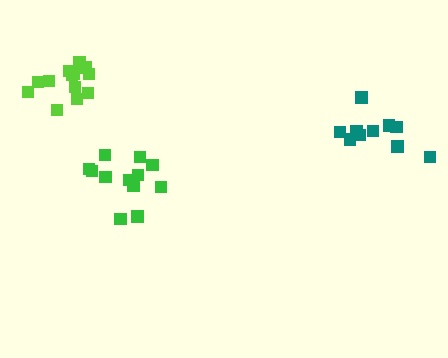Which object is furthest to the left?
The lime cluster is leftmost.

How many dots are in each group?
Group 1: 13 dots, Group 2: 10 dots, Group 3: 12 dots (35 total).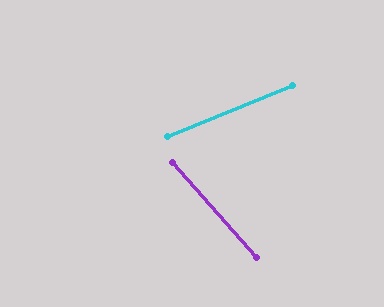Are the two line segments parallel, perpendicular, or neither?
Neither parallel nor perpendicular — they differ by about 71°.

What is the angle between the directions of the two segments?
Approximately 71 degrees.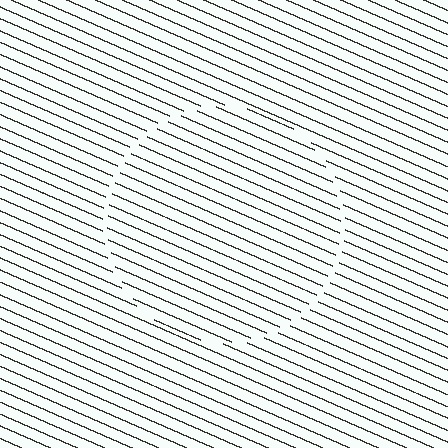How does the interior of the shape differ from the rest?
The interior of the shape contains the same grating, shifted by half a period — the contour is defined by the phase discontinuity where line-ends from the inner and outer gratings abut.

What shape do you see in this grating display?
An illusory circle. The interior of the shape contains the same grating, shifted by half a period — the contour is defined by the phase discontinuity where line-ends from the inner and outer gratings abut.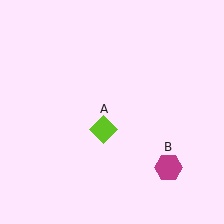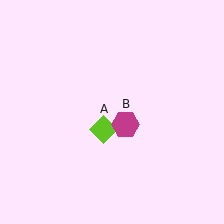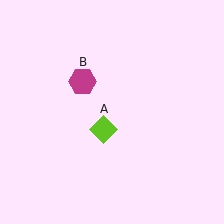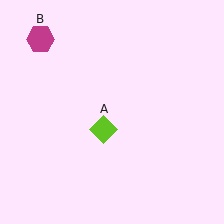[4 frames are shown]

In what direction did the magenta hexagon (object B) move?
The magenta hexagon (object B) moved up and to the left.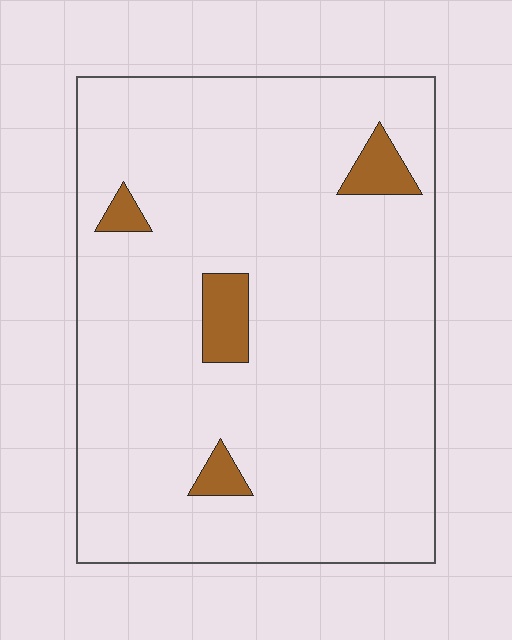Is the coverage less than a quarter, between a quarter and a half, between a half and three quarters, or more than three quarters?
Less than a quarter.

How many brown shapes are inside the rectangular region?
4.